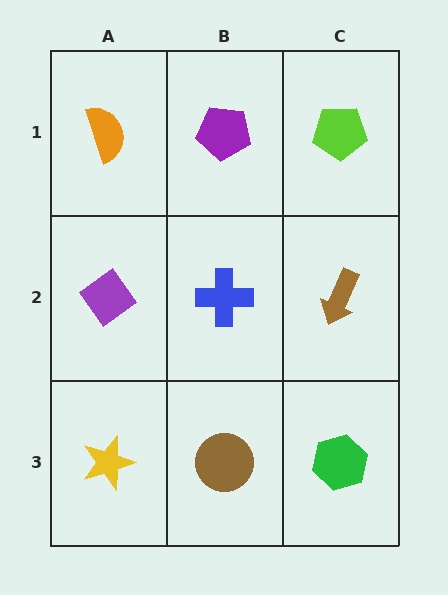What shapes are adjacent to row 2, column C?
A lime pentagon (row 1, column C), a green hexagon (row 3, column C), a blue cross (row 2, column B).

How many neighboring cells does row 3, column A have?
2.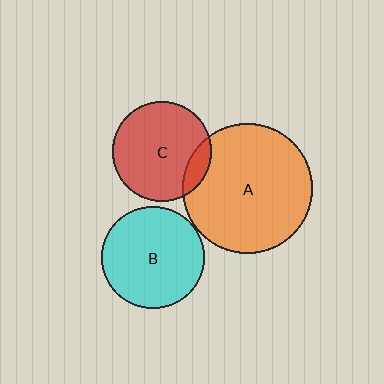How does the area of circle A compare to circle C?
Approximately 1.7 times.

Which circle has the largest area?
Circle A (orange).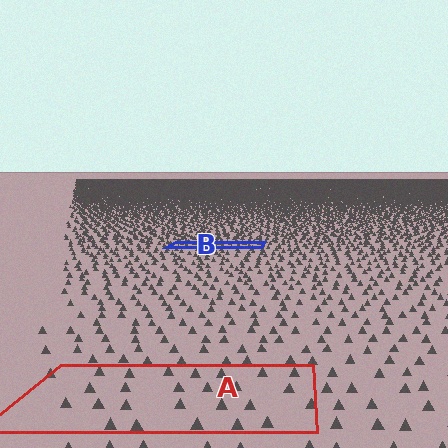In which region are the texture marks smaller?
The texture marks are smaller in region B, because it is farther away.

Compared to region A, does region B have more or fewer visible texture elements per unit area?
Region B has more texture elements per unit area — they are packed more densely because it is farther away.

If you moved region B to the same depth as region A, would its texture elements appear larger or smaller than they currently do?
They would appear larger. At a closer depth, the same texture elements are projected at a bigger on-screen size.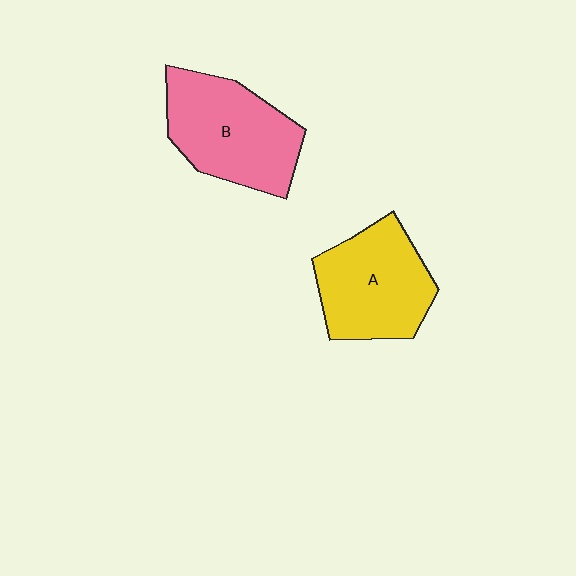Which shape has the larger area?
Shape B (pink).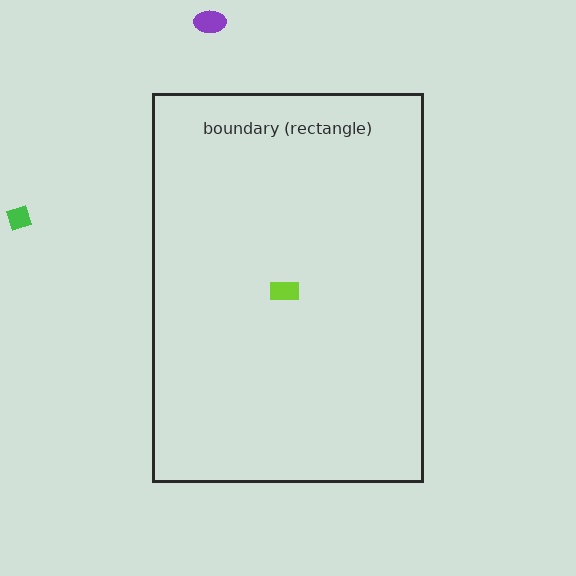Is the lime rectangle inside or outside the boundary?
Inside.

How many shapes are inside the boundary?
1 inside, 2 outside.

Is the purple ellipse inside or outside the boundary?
Outside.